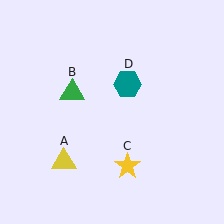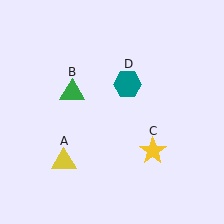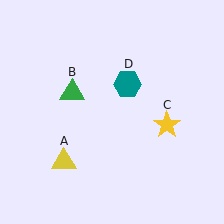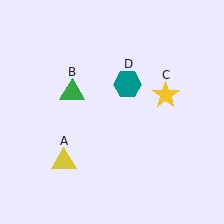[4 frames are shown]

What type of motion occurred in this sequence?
The yellow star (object C) rotated counterclockwise around the center of the scene.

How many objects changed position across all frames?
1 object changed position: yellow star (object C).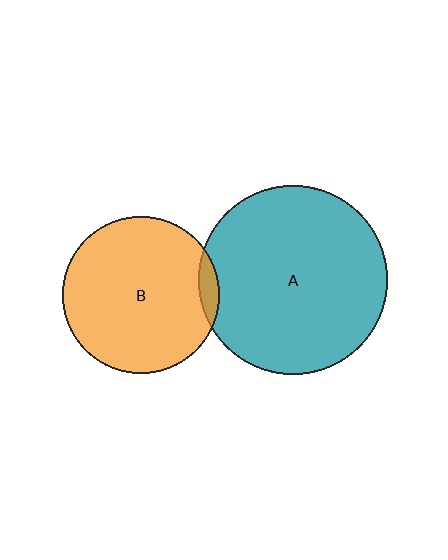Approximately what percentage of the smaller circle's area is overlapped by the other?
Approximately 5%.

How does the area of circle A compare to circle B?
Approximately 1.4 times.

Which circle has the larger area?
Circle A (teal).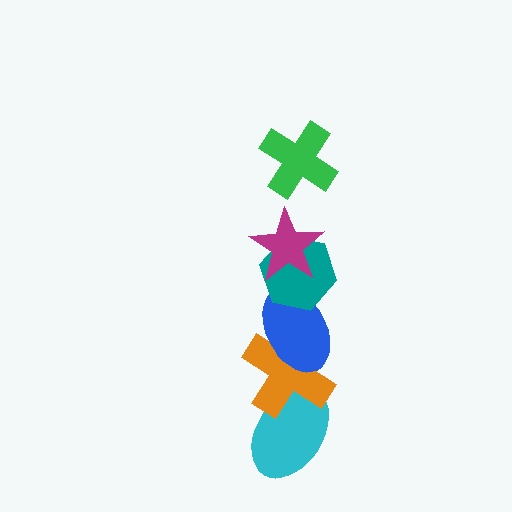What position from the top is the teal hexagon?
The teal hexagon is 3rd from the top.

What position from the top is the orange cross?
The orange cross is 5th from the top.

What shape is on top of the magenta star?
The green cross is on top of the magenta star.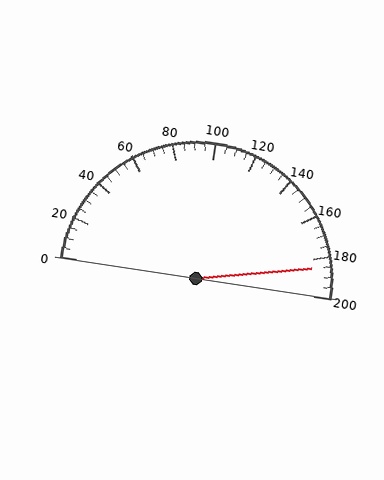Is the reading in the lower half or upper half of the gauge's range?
The reading is in the upper half of the range (0 to 200).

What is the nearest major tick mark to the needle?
The nearest major tick mark is 180.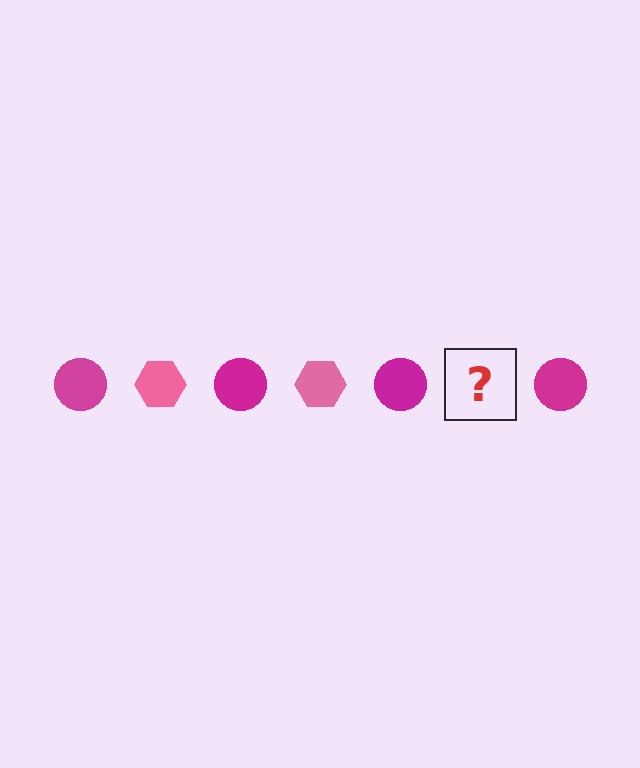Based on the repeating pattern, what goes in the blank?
The blank should be a pink hexagon.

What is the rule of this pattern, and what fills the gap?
The rule is that the pattern alternates between magenta circle and pink hexagon. The gap should be filled with a pink hexagon.